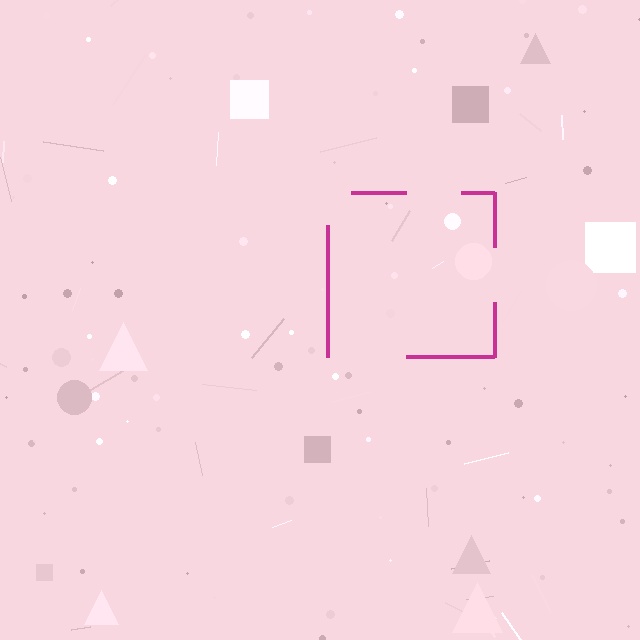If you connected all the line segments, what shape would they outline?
They would outline a square.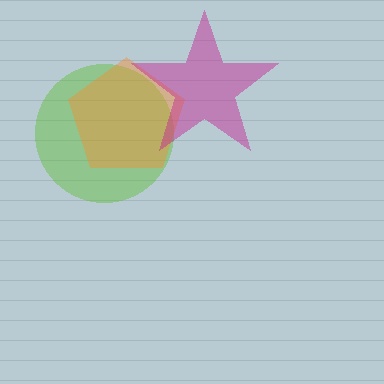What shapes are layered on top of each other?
The layered shapes are: a lime circle, an orange pentagon, a magenta star.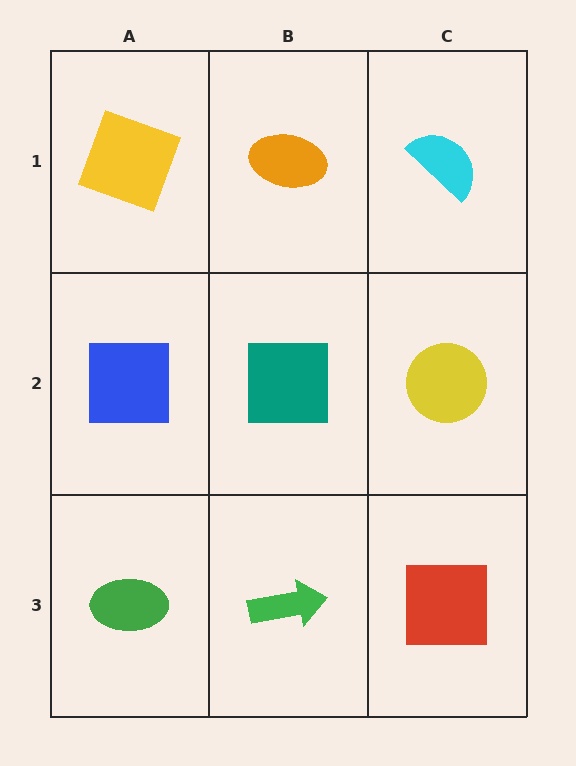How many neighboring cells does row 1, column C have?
2.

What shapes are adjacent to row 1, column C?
A yellow circle (row 2, column C), an orange ellipse (row 1, column B).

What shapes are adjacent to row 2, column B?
An orange ellipse (row 1, column B), a green arrow (row 3, column B), a blue square (row 2, column A), a yellow circle (row 2, column C).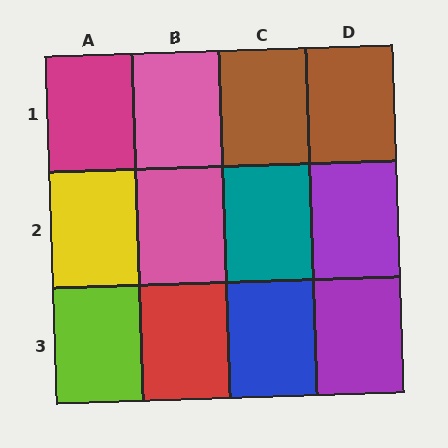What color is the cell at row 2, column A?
Yellow.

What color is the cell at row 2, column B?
Pink.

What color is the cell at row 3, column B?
Red.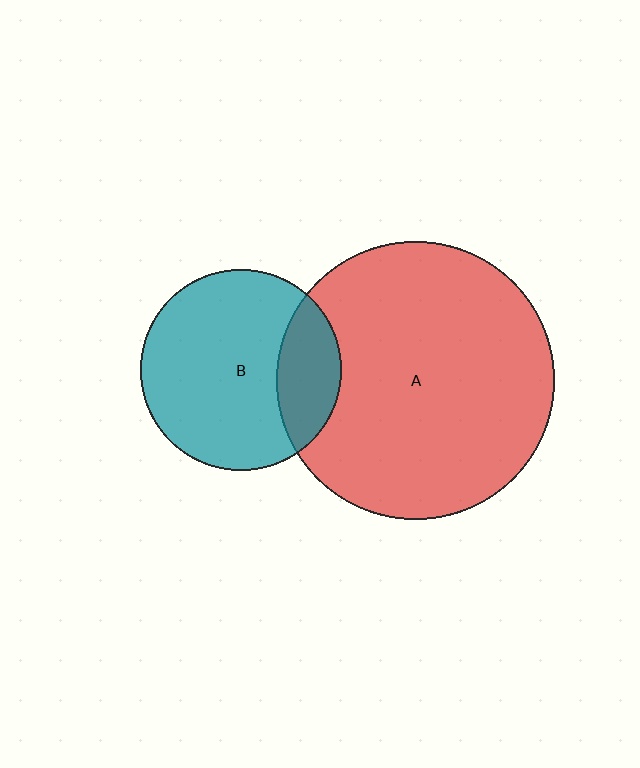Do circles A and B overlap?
Yes.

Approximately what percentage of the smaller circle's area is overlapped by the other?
Approximately 20%.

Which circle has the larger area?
Circle A (red).